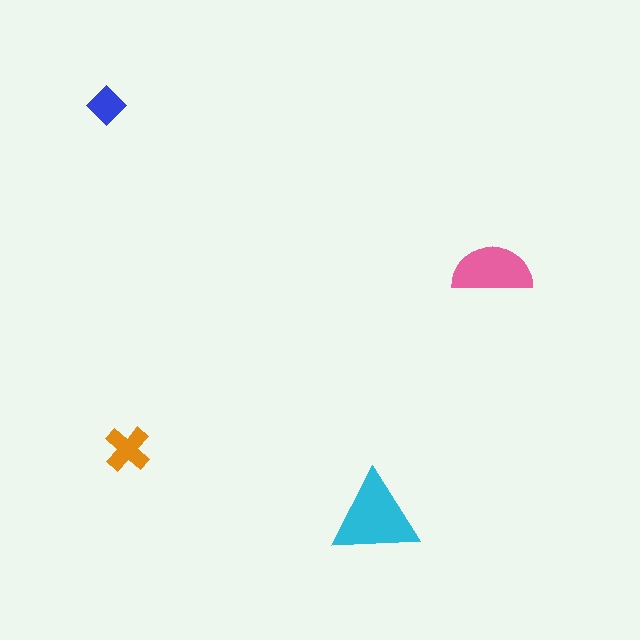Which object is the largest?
The cyan triangle.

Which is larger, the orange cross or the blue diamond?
The orange cross.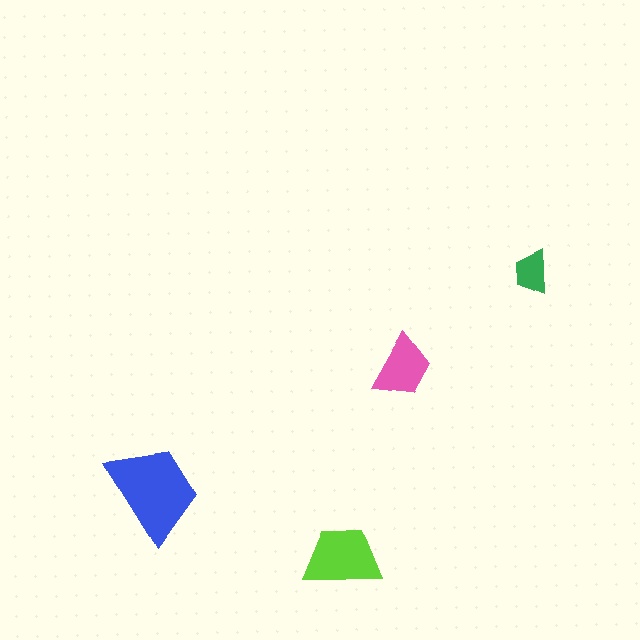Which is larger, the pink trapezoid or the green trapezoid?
The pink one.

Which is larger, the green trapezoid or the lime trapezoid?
The lime one.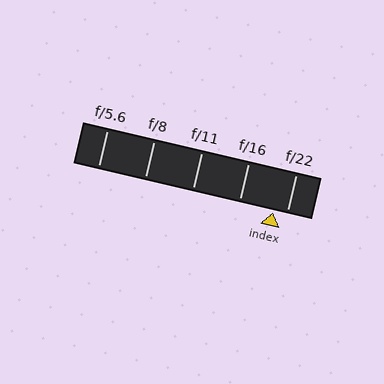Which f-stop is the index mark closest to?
The index mark is closest to f/22.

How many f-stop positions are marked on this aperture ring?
There are 5 f-stop positions marked.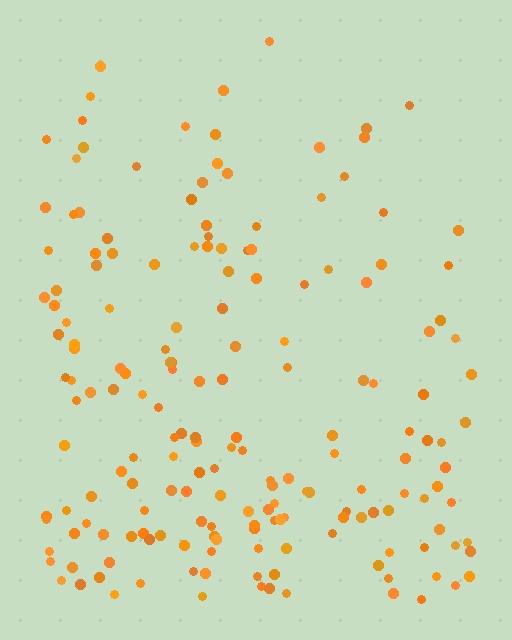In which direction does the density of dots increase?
From top to bottom, with the bottom side densest.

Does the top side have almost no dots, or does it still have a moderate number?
Still a moderate number, just noticeably fewer than the bottom.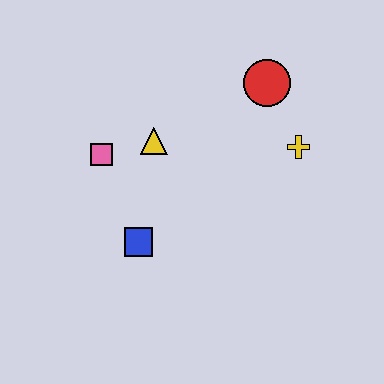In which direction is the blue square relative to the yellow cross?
The blue square is to the left of the yellow cross.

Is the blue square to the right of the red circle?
No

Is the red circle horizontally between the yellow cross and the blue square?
Yes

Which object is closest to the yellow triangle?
The pink square is closest to the yellow triangle.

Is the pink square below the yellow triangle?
Yes